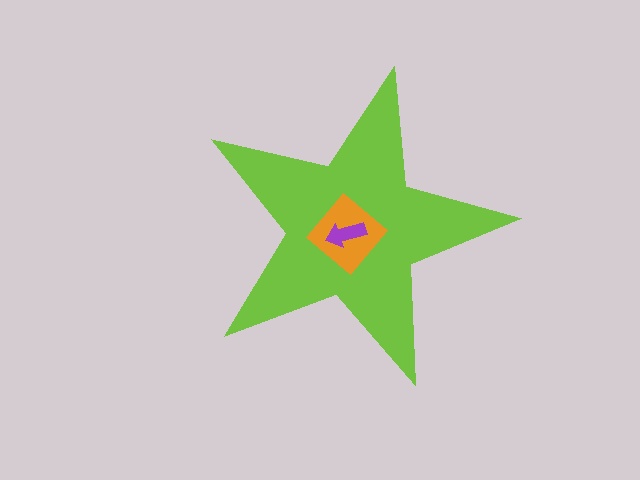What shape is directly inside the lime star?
The orange diamond.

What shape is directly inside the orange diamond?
The purple arrow.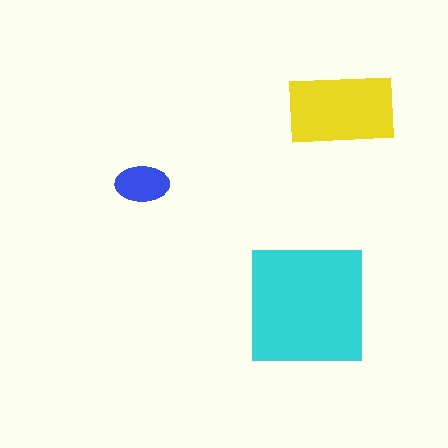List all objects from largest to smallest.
The cyan square, the yellow rectangle, the blue ellipse.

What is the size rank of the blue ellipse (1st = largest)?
3rd.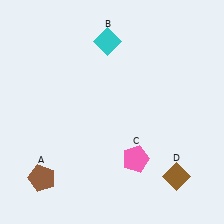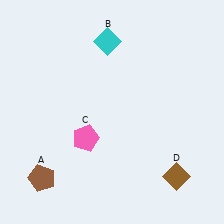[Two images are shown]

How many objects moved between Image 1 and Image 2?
1 object moved between the two images.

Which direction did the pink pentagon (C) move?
The pink pentagon (C) moved left.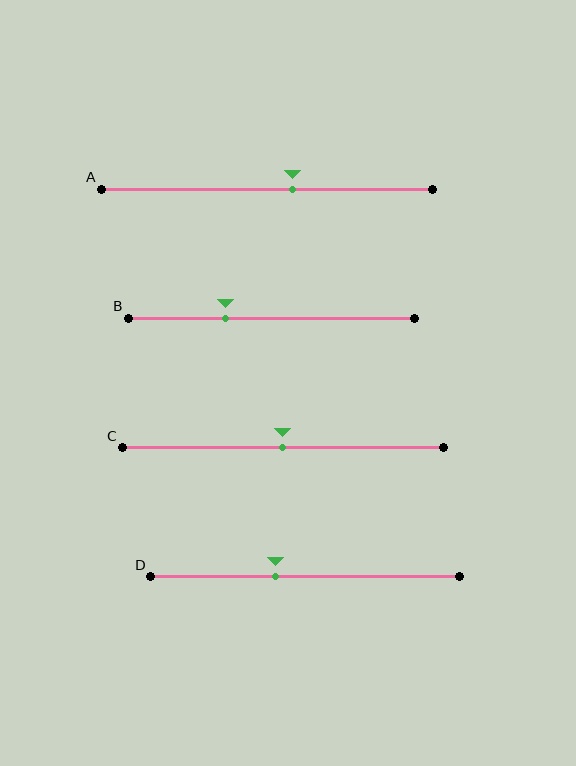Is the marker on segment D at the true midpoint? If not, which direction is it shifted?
No, the marker on segment D is shifted to the left by about 9% of the segment length.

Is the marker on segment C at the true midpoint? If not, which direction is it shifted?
Yes, the marker on segment C is at the true midpoint.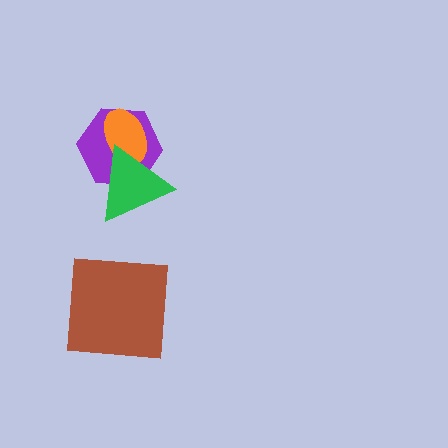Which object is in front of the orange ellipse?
The green triangle is in front of the orange ellipse.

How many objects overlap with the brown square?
0 objects overlap with the brown square.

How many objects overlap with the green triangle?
2 objects overlap with the green triangle.